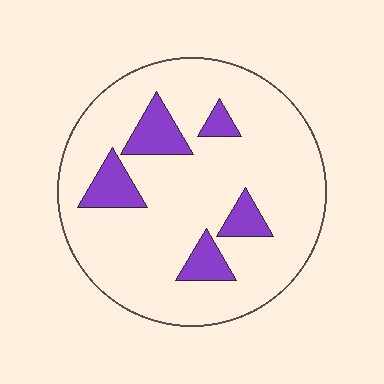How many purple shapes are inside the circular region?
5.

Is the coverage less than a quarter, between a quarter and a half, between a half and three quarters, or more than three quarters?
Less than a quarter.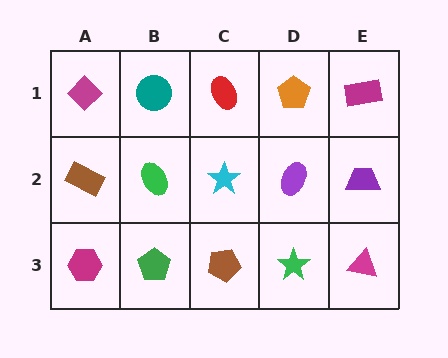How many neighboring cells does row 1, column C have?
3.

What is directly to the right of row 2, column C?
A purple ellipse.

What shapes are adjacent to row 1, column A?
A brown rectangle (row 2, column A), a teal circle (row 1, column B).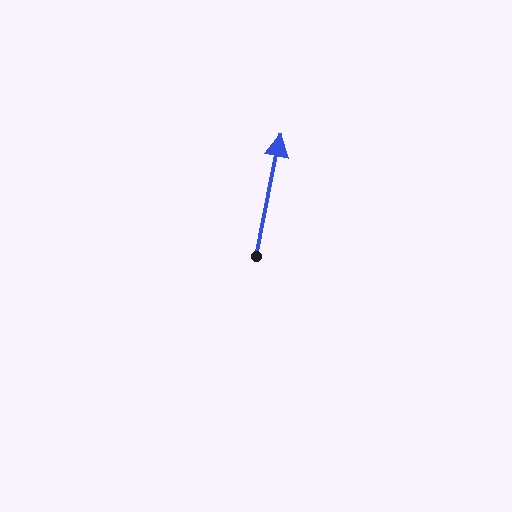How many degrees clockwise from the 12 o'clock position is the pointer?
Approximately 11 degrees.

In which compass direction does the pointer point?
North.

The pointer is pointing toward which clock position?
Roughly 12 o'clock.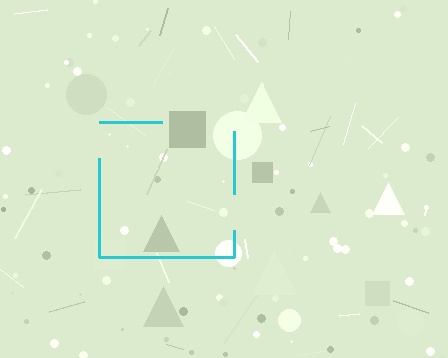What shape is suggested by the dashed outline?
The dashed outline suggests a square.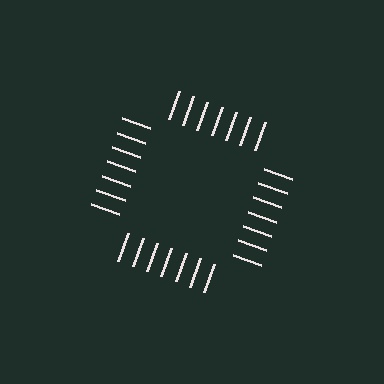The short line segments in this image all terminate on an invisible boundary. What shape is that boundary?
An illusory square — the line segments terminate on its edges but no continuous stroke is drawn.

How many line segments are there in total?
28 — 7 along each of the 4 edges.